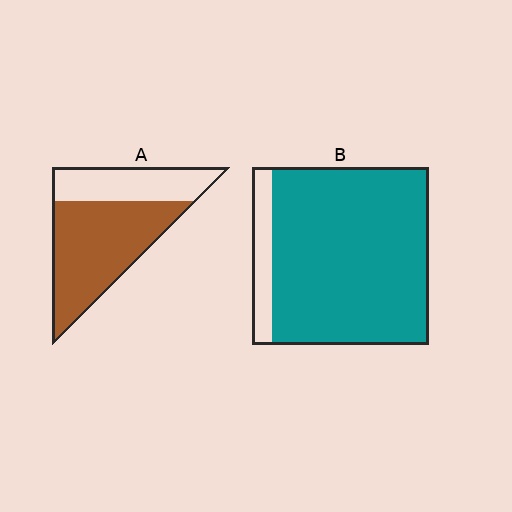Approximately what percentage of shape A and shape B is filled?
A is approximately 65% and B is approximately 90%.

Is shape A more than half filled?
Yes.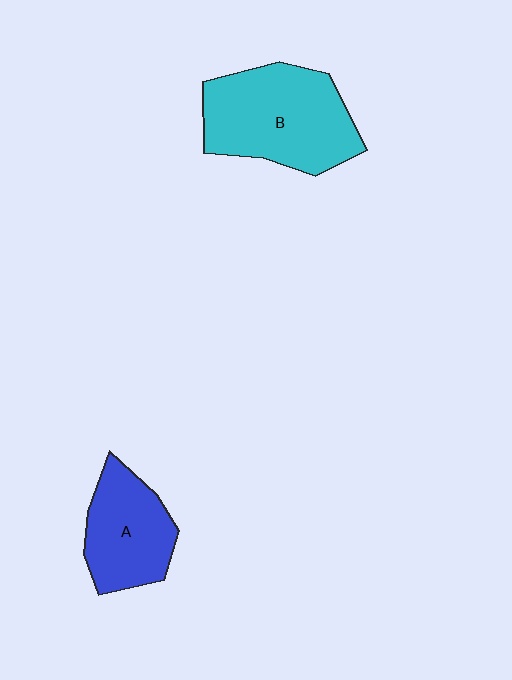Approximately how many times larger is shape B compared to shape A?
Approximately 1.5 times.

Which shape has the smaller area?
Shape A (blue).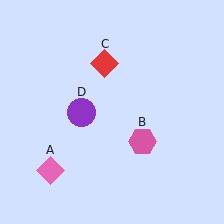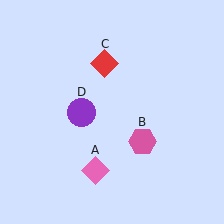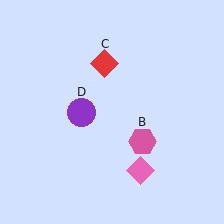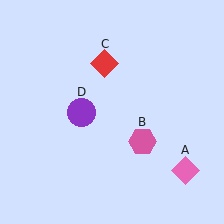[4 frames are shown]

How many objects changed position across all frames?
1 object changed position: pink diamond (object A).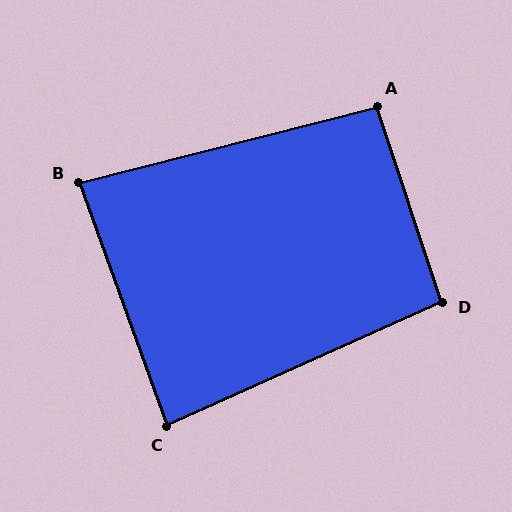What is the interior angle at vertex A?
Approximately 94 degrees (approximately right).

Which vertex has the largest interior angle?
D, at approximately 96 degrees.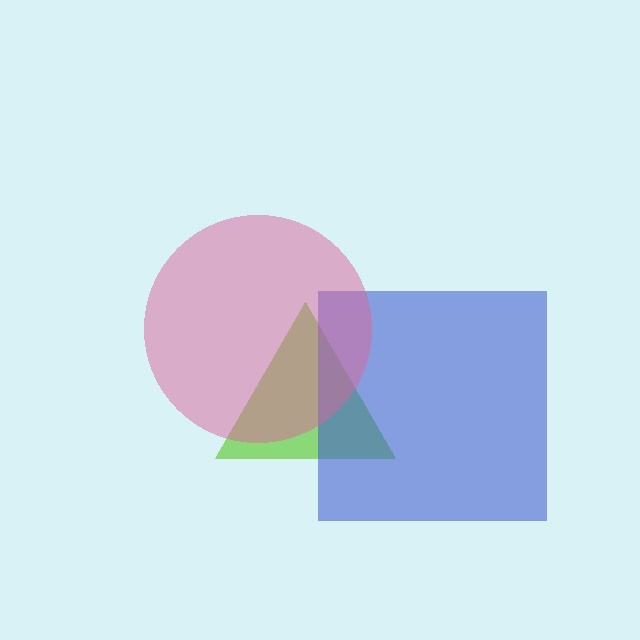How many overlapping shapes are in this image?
There are 3 overlapping shapes in the image.